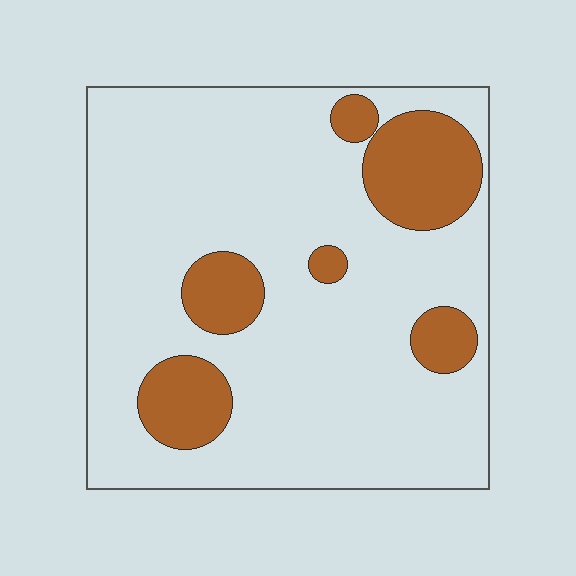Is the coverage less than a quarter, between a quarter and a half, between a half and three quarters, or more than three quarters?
Less than a quarter.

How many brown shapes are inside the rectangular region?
6.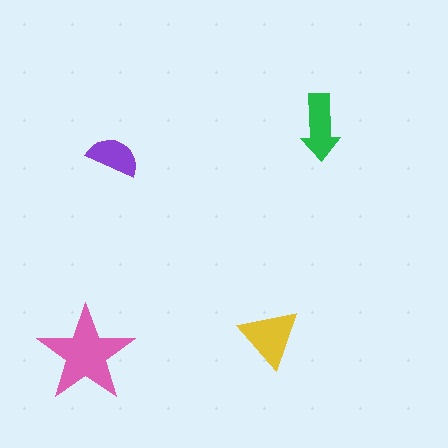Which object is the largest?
The pink star.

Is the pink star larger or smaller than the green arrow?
Larger.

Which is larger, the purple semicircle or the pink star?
The pink star.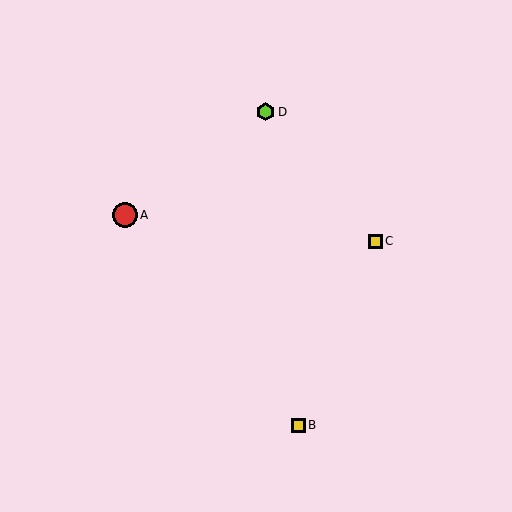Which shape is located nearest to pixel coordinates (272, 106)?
The lime hexagon (labeled D) at (266, 112) is nearest to that location.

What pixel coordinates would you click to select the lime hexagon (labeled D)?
Click at (266, 112) to select the lime hexagon D.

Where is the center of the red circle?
The center of the red circle is at (125, 215).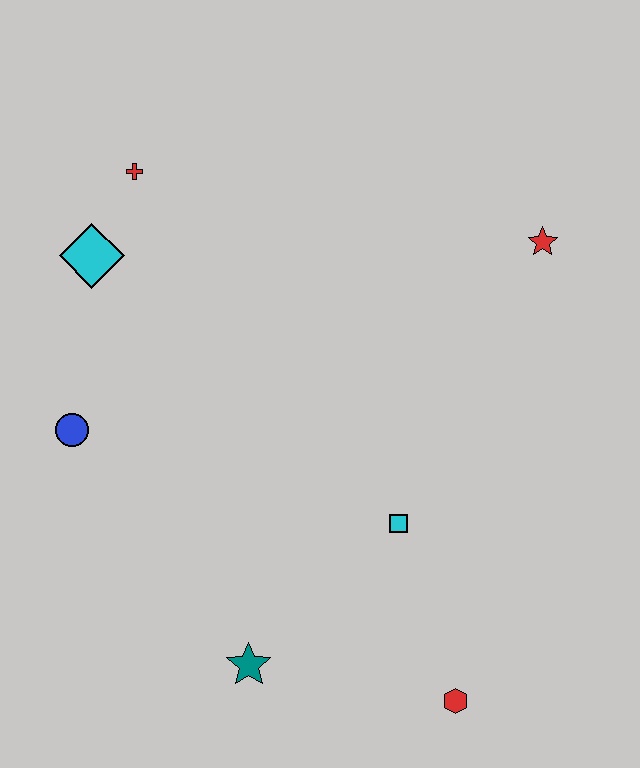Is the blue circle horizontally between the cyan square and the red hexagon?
No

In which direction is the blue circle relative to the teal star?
The blue circle is above the teal star.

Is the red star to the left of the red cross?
No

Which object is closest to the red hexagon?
The cyan square is closest to the red hexagon.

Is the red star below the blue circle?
No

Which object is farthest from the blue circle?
The red star is farthest from the blue circle.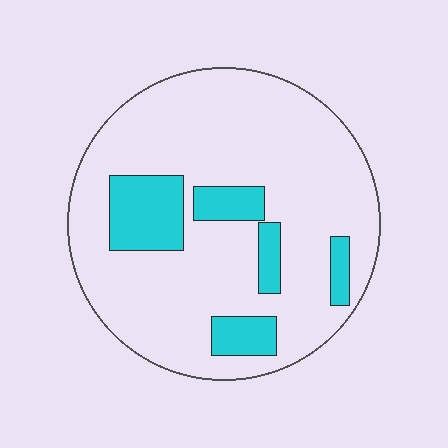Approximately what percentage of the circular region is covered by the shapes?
Approximately 20%.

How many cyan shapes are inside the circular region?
5.